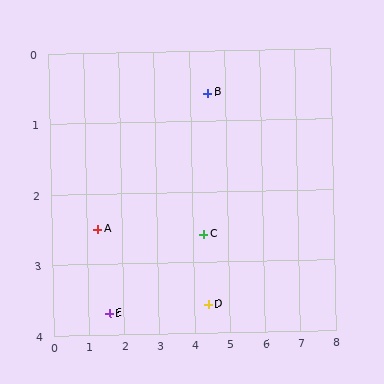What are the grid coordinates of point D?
Point D is at approximately (4.4, 3.6).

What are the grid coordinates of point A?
Point A is at approximately (1.3, 2.5).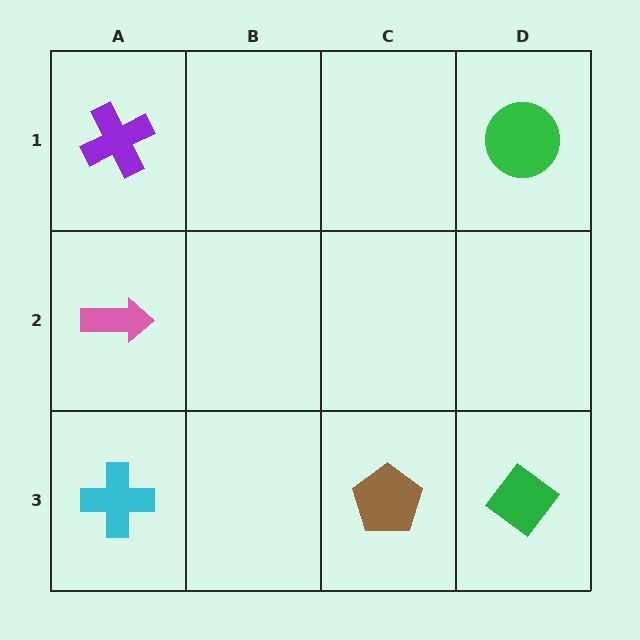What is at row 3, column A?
A cyan cross.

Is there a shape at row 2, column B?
No, that cell is empty.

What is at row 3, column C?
A brown pentagon.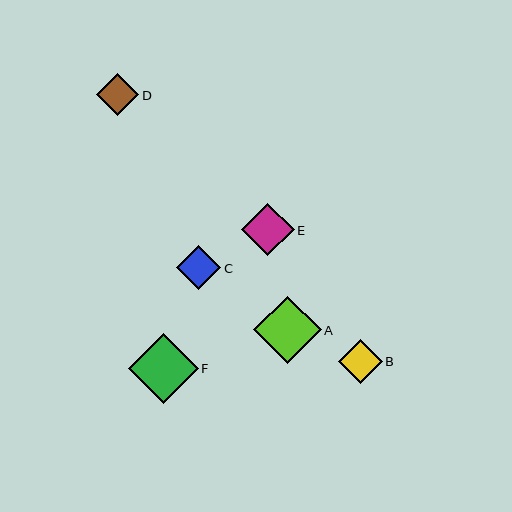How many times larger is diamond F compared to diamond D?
Diamond F is approximately 1.7 times the size of diamond D.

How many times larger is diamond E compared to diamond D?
Diamond E is approximately 1.3 times the size of diamond D.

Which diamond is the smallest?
Diamond D is the smallest with a size of approximately 42 pixels.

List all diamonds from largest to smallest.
From largest to smallest: F, A, E, C, B, D.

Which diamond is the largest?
Diamond F is the largest with a size of approximately 70 pixels.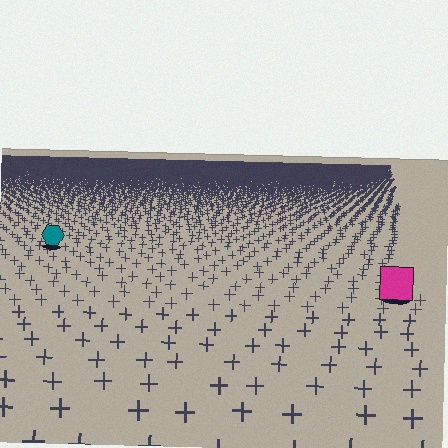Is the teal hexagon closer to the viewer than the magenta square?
No. The magenta square is closer — you can tell from the texture gradient: the ground texture is coarser near it.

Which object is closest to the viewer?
The magenta square is closest. The texture marks near it are larger and more spread out.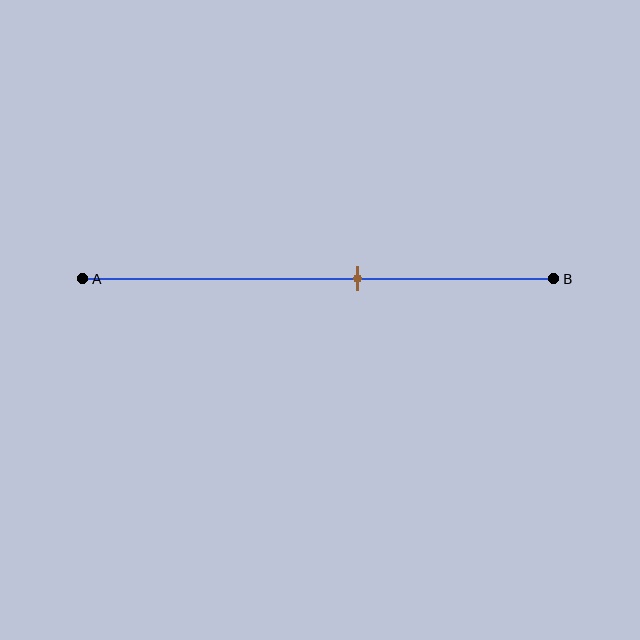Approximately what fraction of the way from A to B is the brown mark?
The brown mark is approximately 60% of the way from A to B.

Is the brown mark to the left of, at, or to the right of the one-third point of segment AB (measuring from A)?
The brown mark is to the right of the one-third point of segment AB.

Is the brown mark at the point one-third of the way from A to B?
No, the mark is at about 60% from A, not at the 33% one-third point.